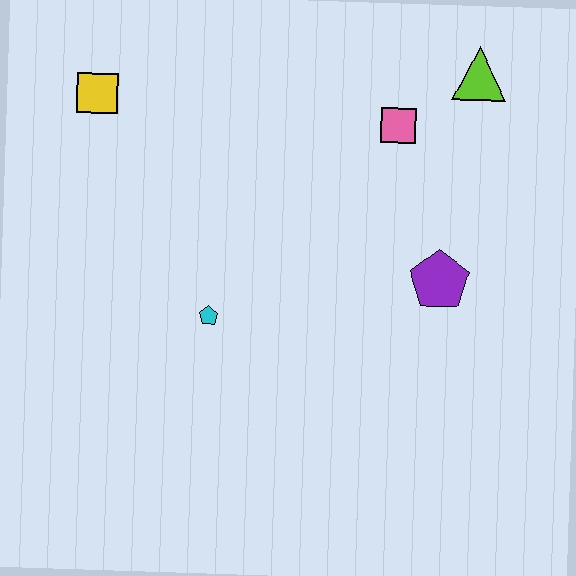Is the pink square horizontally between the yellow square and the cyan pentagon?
No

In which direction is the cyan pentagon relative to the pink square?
The cyan pentagon is below the pink square.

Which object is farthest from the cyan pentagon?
The lime triangle is farthest from the cyan pentagon.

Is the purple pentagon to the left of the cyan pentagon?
No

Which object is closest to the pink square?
The lime triangle is closest to the pink square.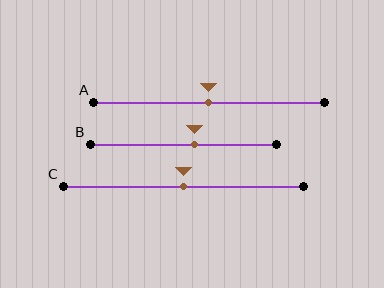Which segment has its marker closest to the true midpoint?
Segment A has its marker closest to the true midpoint.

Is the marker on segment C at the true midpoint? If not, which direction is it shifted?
Yes, the marker on segment C is at the true midpoint.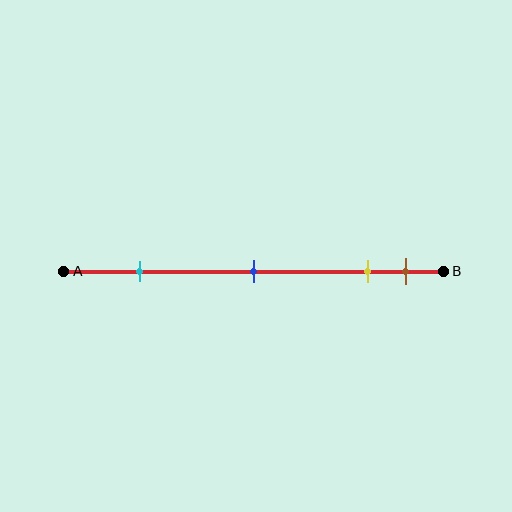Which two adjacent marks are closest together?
The yellow and brown marks are the closest adjacent pair.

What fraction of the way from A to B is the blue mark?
The blue mark is approximately 50% (0.5) of the way from A to B.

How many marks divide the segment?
There are 4 marks dividing the segment.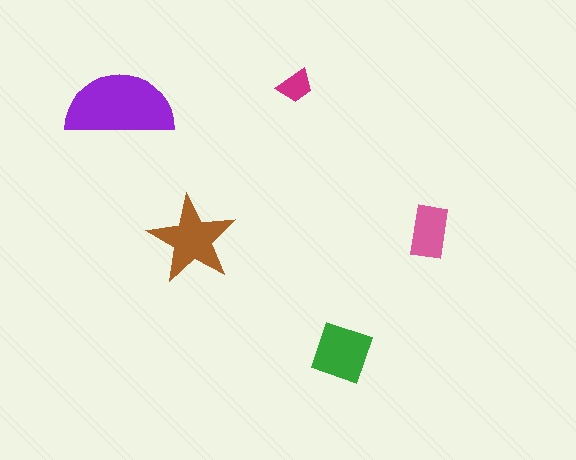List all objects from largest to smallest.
The purple semicircle, the brown star, the green diamond, the pink rectangle, the magenta trapezoid.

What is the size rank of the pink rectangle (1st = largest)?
4th.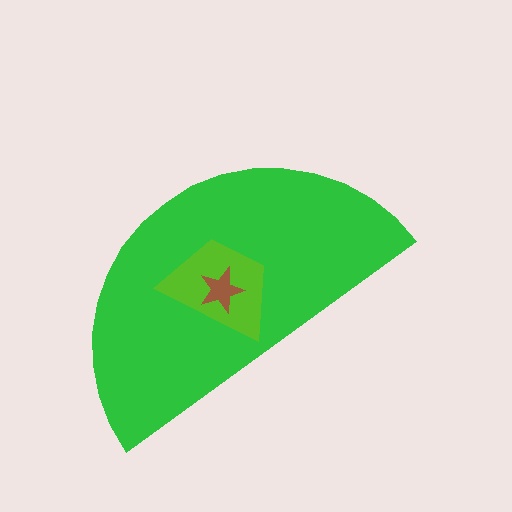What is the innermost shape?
The brown star.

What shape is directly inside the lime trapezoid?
The brown star.